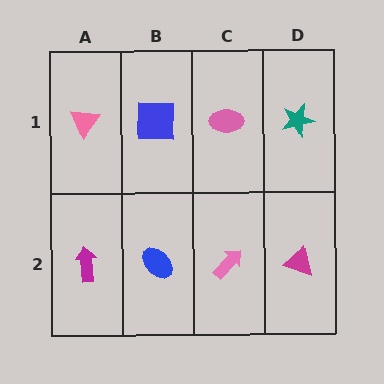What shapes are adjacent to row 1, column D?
A magenta triangle (row 2, column D), a pink ellipse (row 1, column C).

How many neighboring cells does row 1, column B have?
3.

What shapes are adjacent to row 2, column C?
A pink ellipse (row 1, column C), a blue ellipse (row 2, column B), a magenta triangle (row 2, column D).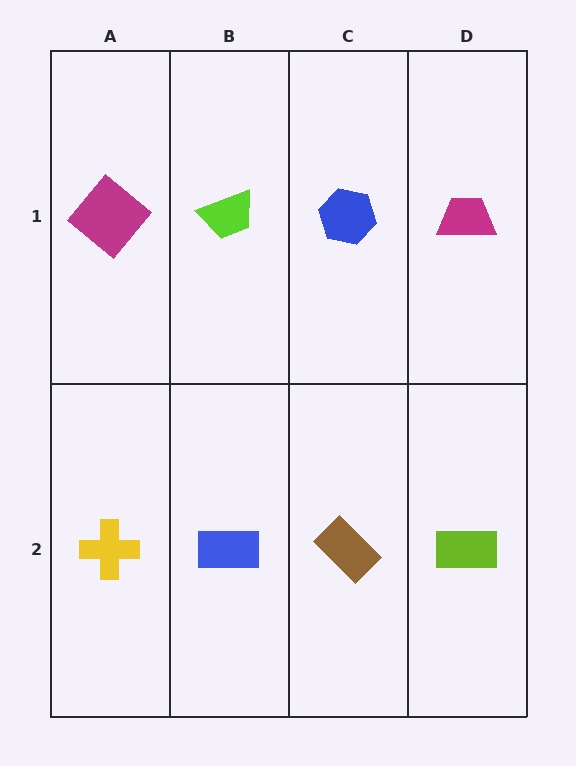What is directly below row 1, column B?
A blue rectangle.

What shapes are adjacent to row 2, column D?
A magenta trapezoid (row 1, column D), a brown rectangle (row 2, column C).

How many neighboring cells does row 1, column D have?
2.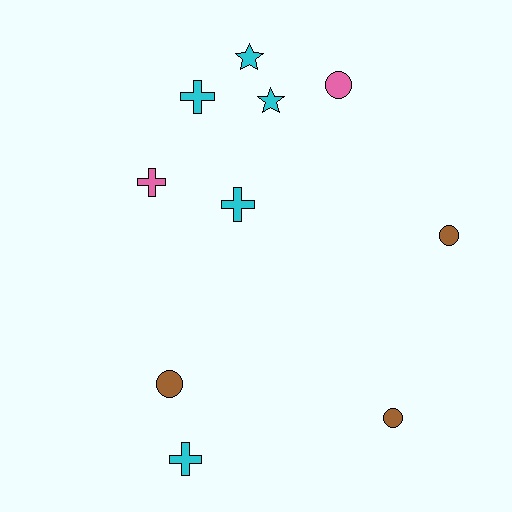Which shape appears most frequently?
Cross, with 4 objects.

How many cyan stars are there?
There are 2 cyan stars.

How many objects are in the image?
There are 10 objects.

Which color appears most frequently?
Cyan, with 5 objects.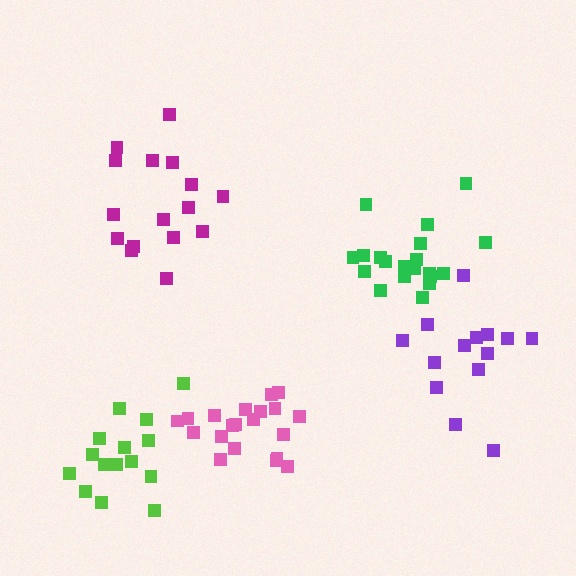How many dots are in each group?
Group 1: 20 dots, Group 2: 20 dots, Group 3: 16 dots, Group 4: 14 dots, Group 5: 15 dots (85 total).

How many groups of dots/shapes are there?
There are 5 groups.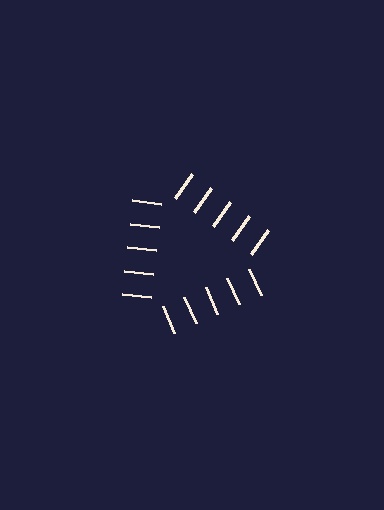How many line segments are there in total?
15 — 5 along each of the 3 edges.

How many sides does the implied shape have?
3 sides — the line-ends trace a triangle.